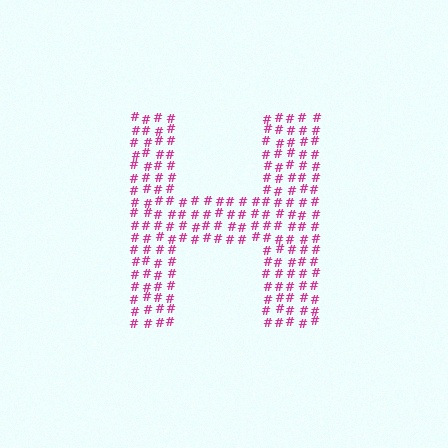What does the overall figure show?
The overall figure shows the letter H.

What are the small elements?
The small elements are hash symbols.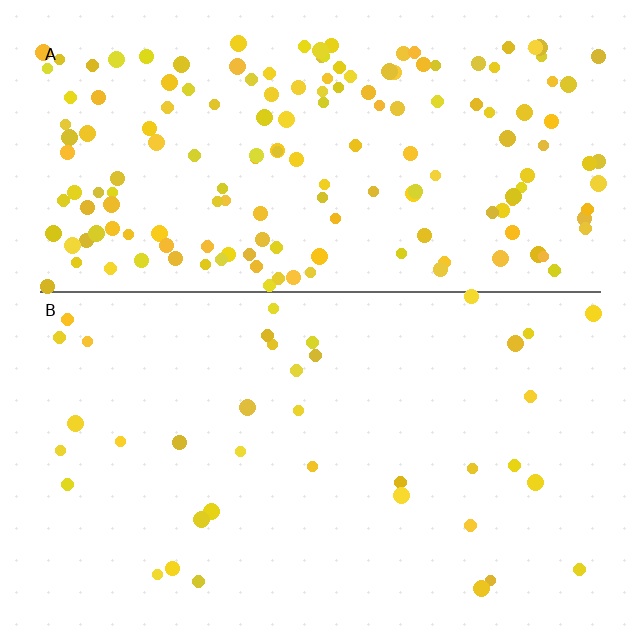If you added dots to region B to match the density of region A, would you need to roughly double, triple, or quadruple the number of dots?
Approximately quadruple.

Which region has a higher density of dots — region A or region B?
A (the top).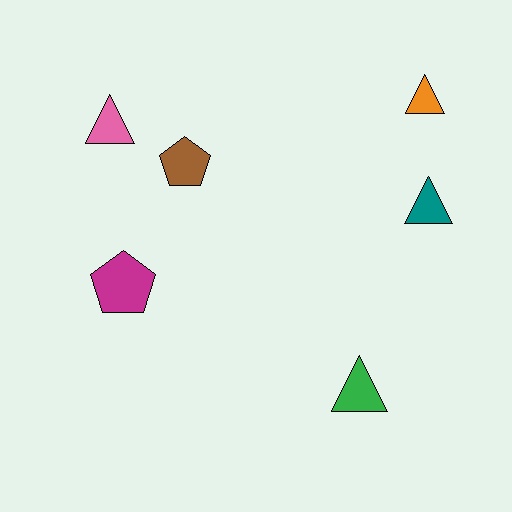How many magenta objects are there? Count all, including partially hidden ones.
There is 1 magenta object.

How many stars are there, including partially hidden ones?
There are no stars.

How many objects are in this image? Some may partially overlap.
There are 6 objects.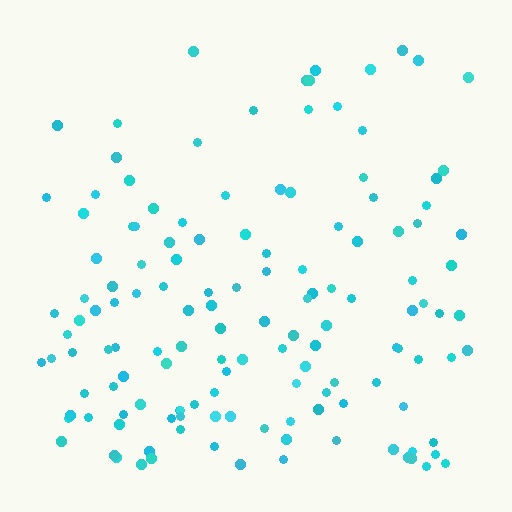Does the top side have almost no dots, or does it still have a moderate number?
Still a moderate number, just noticeably fewer than the bottom.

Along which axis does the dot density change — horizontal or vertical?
Vertical.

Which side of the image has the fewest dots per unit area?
The top.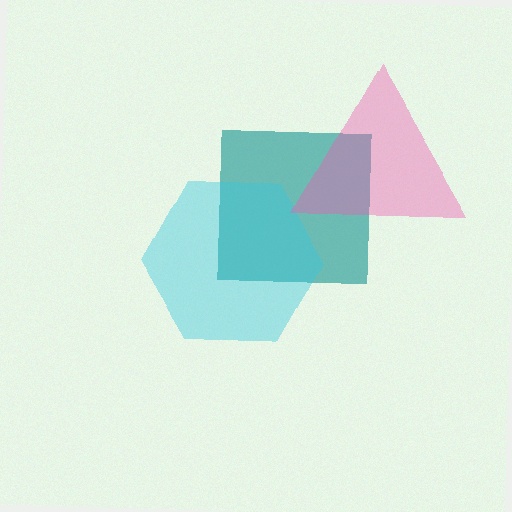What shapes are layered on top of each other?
The layered shapes are: a teal square, a cyan hexagon, a pink triangle.